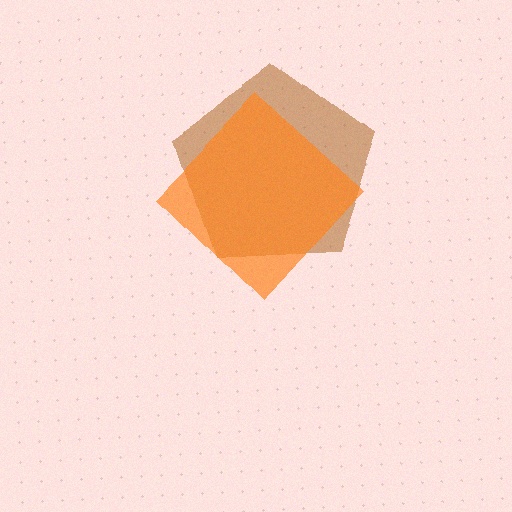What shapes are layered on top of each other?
The layered shapes are: a brown pentagon, an orange diamond.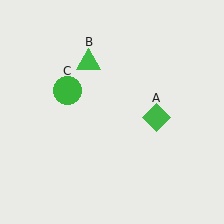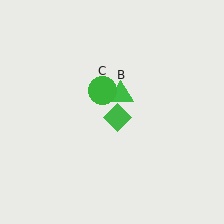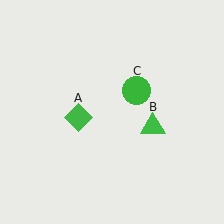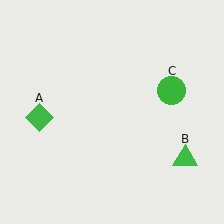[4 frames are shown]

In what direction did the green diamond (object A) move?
The green diamond (object A) moved left.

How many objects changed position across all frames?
3 objects changed position: green diamond (object A), green triangle (object B), green circle (object C).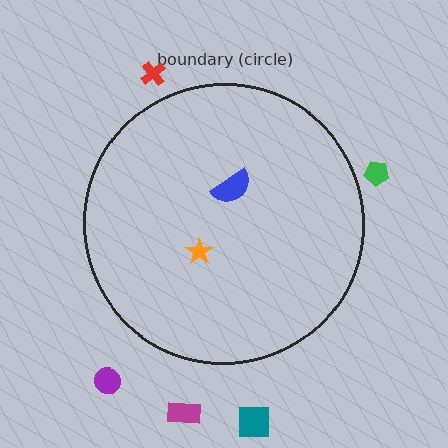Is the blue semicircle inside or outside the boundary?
Inside.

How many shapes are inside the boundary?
2 inside, 5 outside.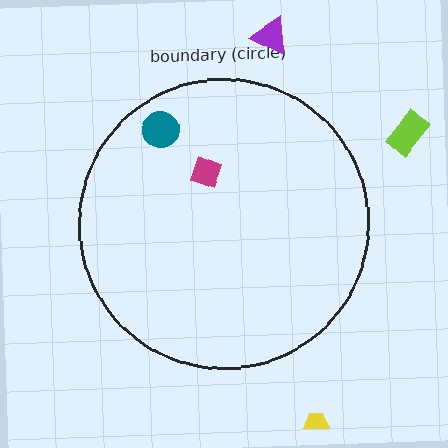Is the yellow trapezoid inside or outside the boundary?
Outside.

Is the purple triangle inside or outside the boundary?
Outside.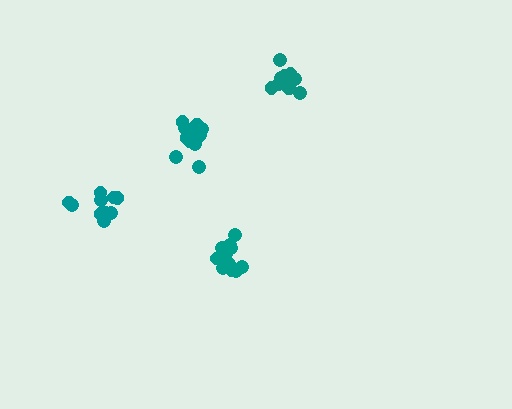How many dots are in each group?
Group 1: 10 dots, Group 2: 13 dots, Group 3: 10 dots, Group 4: 13 dots (46 total).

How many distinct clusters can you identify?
There are 4 distinct clusters.